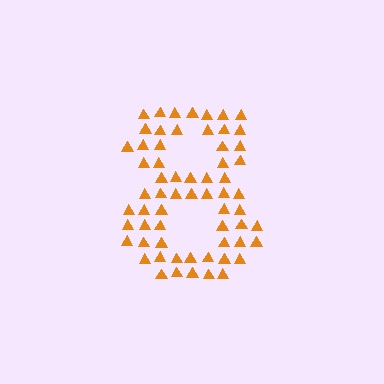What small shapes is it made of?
It is made of small triangles.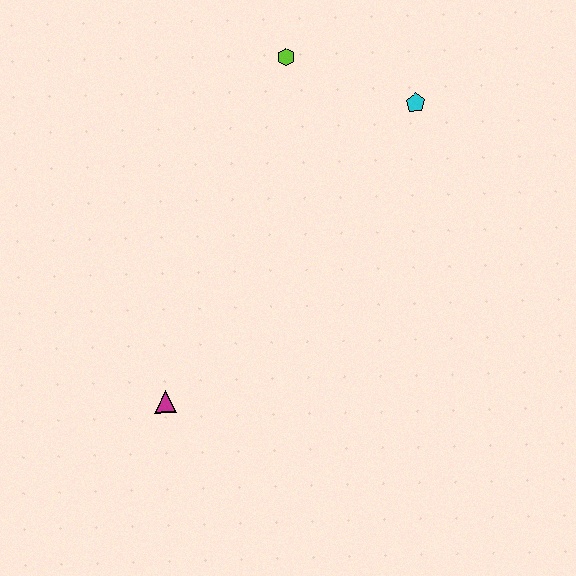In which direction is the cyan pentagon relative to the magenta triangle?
The cyan pentagon is above the magenta triangle.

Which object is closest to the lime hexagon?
The cyan pentagon is closest to the lime hexagon.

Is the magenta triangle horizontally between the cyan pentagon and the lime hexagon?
No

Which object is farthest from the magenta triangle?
The cyan pentagon is farthest from the magenta triangle.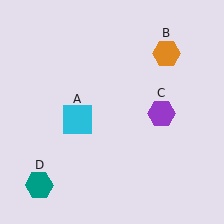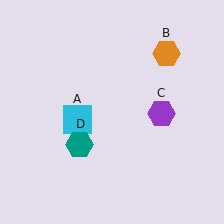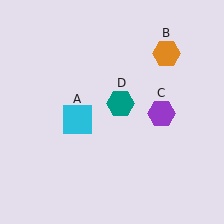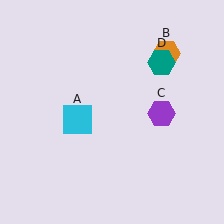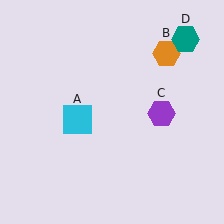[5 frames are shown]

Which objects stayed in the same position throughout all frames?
Cyan square (object A) and orange hexagon (object B) and purple hexagon (object C) remained stationary.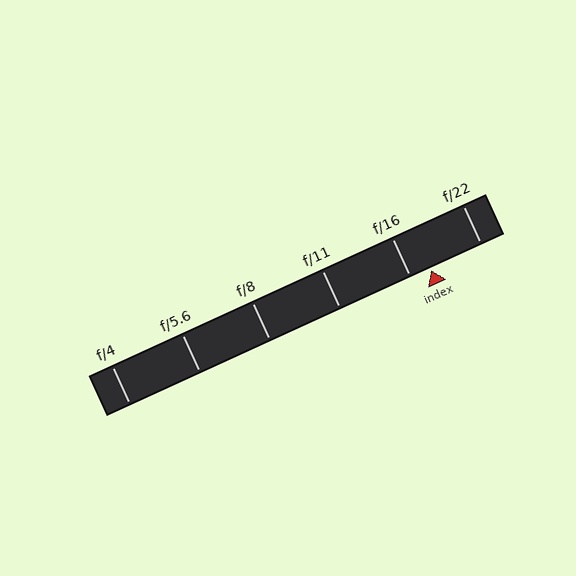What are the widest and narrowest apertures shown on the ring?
The widest aperture shown is f/4 and the narrowest is f/22.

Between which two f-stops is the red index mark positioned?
The index mark is between f/16 and f/22.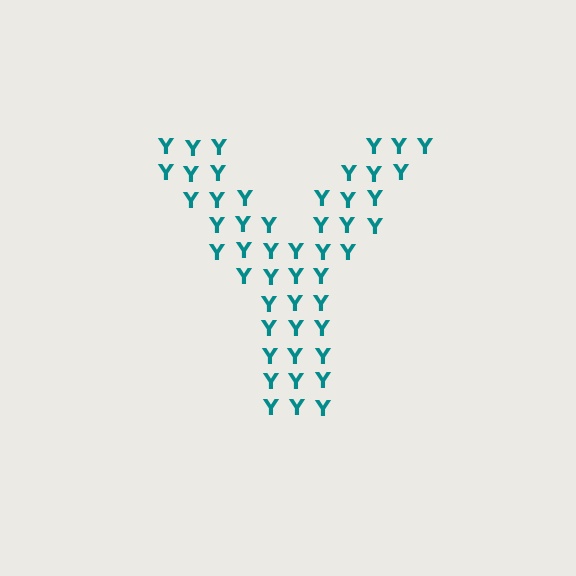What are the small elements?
The small elements are letter Y's.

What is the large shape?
The large shape is the letter Y.